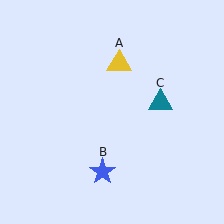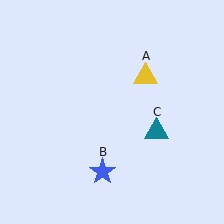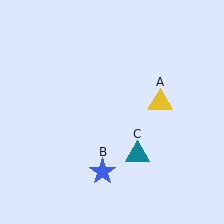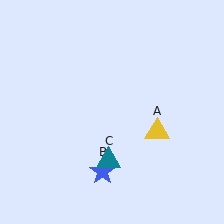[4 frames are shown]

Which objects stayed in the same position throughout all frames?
Blue star (object B) remained stationary.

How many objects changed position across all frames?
2 objects changed position: yellow triangle (object A), teal triangle (object C).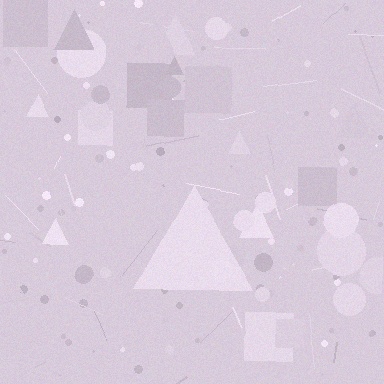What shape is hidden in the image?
A triangle is hidden in the image.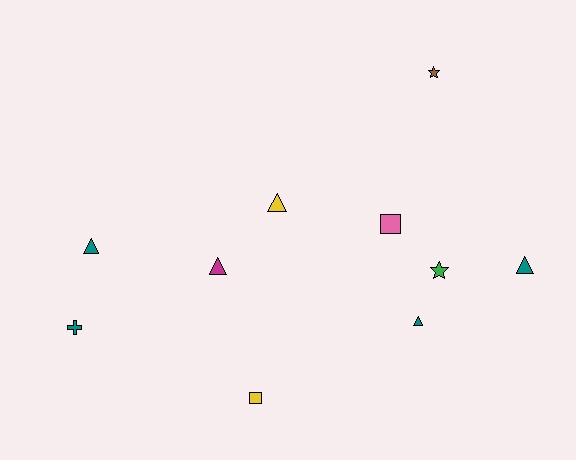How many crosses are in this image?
There is 1 cross.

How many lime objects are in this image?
There are no lime objects.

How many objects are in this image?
There are 10 objects.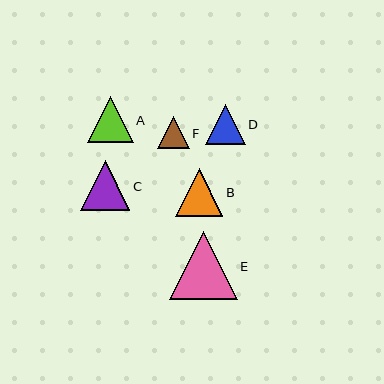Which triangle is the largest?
Triangle E is the largest with a size of approximately 68 pixels.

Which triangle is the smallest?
Triangle F is the smallest with a size of approximately 32 pixels.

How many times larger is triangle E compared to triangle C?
Triangle E is approximately 1.4 times the size of triangle C.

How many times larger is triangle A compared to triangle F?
Triangle A is approximately 1.4 times the size of triangle F.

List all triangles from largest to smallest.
From largest to smallest: E, C, B, A, D, F.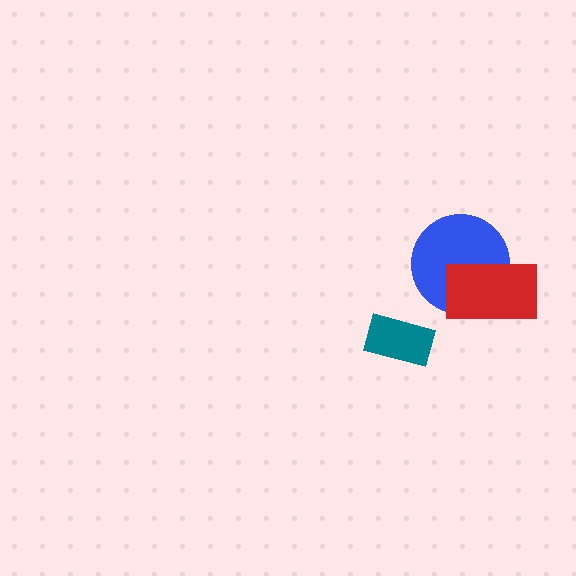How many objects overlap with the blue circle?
1 object overlaps with the blue circle.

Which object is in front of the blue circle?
The red rectangle is in front of the blue circle.